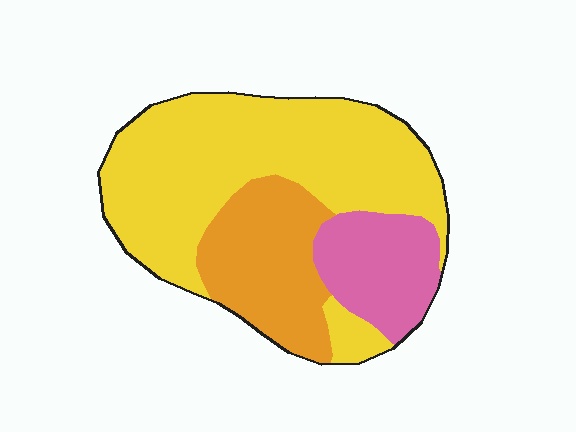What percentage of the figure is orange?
Orange takes up about one quarter (1/4) of the figure.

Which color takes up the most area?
Yellow, at roughly 60%.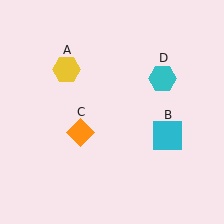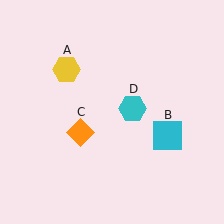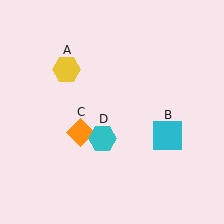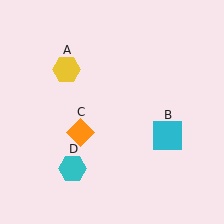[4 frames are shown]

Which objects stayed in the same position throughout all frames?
Yellow hexagon (object A) and cyan square (object B) and orange diamond (object C) remained stationary.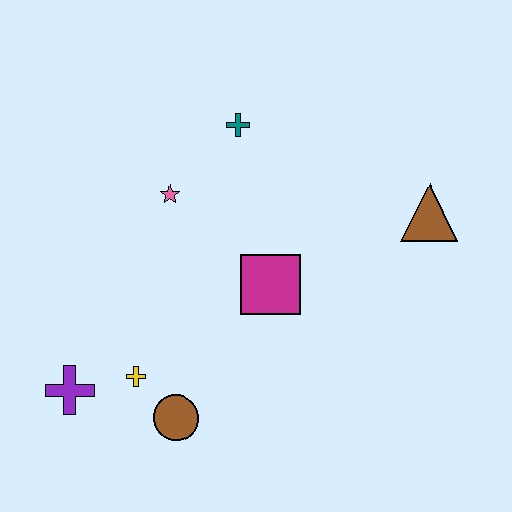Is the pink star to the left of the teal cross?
Yes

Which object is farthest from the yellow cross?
The brown triangle is farthest from the yellow cross.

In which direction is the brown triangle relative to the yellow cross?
The brown triangle is to the right of the yellow cross.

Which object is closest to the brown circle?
The yellow cross is closest to the brown circle.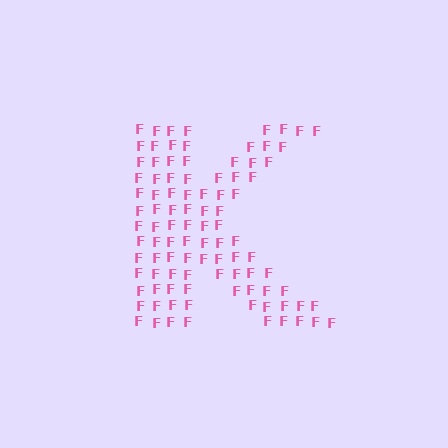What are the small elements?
The small elements are letter F's.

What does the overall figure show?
The overall figure shows the letter K.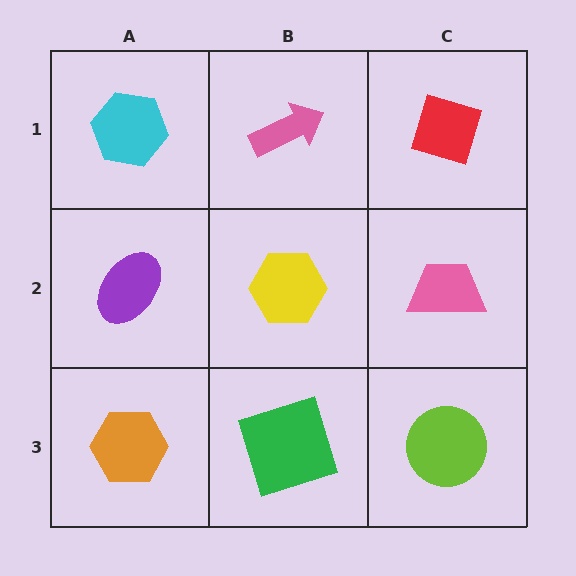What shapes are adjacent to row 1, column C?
A pink trapezoid (row 2, column C), a pink arrow (row 1, column B).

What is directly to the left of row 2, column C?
A yellow hexagon.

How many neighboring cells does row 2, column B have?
4.